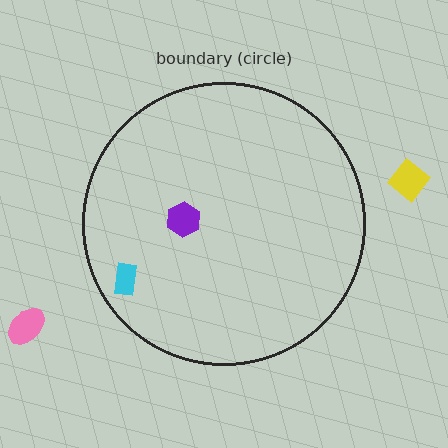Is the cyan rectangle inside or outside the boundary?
Inside.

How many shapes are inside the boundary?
2 inside, 2 outside.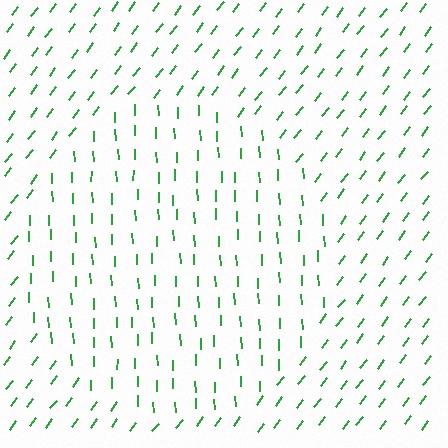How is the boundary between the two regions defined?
The boundary is defined purely by a change in line orientation (approximately 39 degrees difference). All lines are the same color and thickness.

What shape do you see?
I see a circle.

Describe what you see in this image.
The image is filled with small green line segments. A circle region in the image has lines oriented differently from the surrounding lines, creating a visible texture boundary.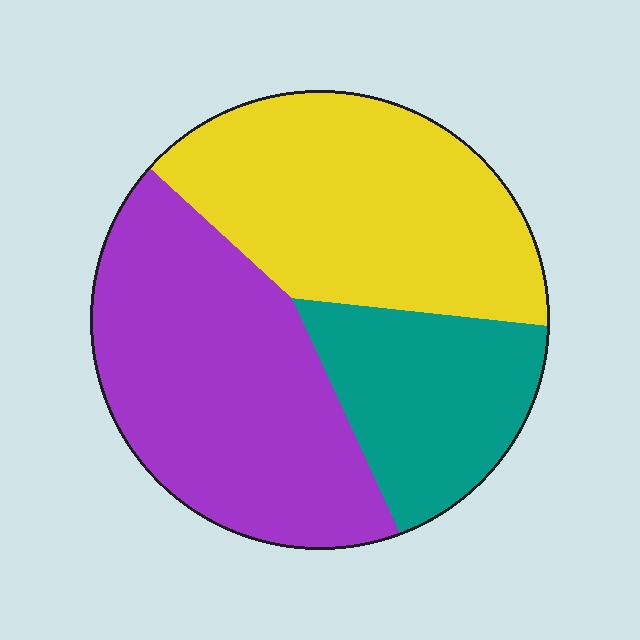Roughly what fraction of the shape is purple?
Purple covers about 40% of the shape.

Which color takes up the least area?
Teal, at roughly 20%.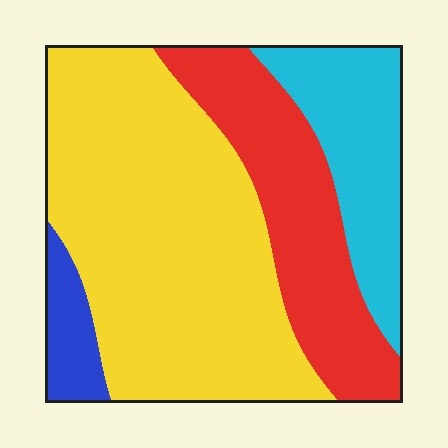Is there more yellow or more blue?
Yellow.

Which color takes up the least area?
Blue, at roughly 5%.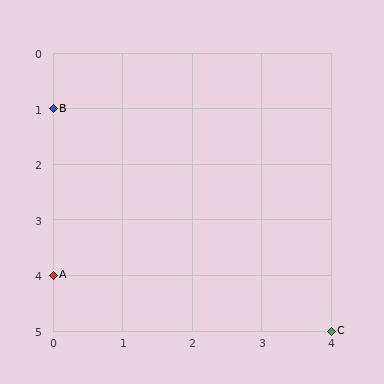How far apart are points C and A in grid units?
Points C and A are 4 columns and 1 row apart (about 4.1 grid units diagonally).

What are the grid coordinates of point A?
Point A is at grid coordinates (0, 4).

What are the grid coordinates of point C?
Point C is at grid coordinates (4, 5).